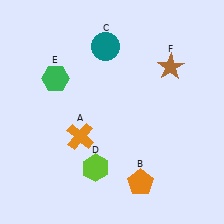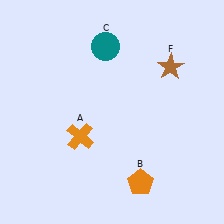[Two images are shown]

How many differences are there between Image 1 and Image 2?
There are 2 differences between the two images.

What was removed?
The lime hexagon (D), the green hexagon (E) were removed in Image 2.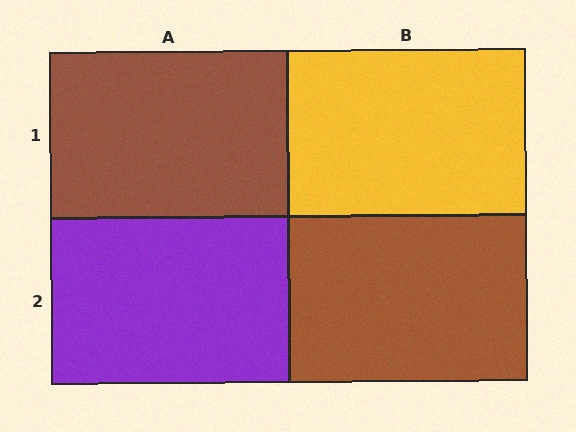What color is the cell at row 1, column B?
Yellow.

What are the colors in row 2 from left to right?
Purple, brown.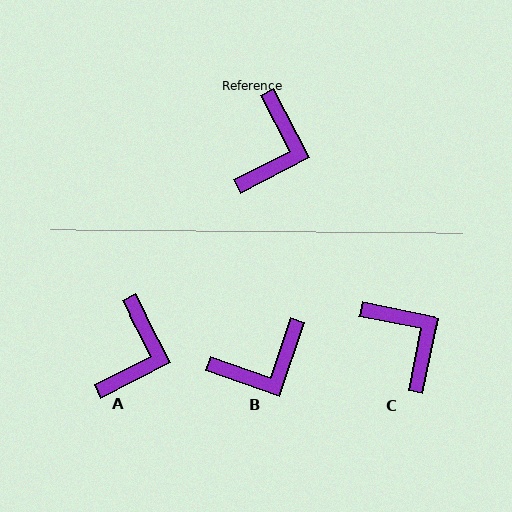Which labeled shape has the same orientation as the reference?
A.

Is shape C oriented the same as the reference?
No, it is off by about 51 degrees.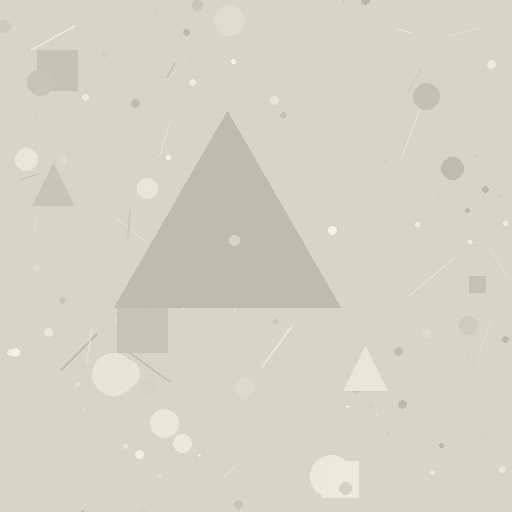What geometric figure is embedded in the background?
A triangle is embedded in the background.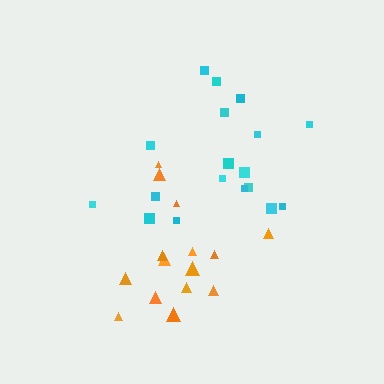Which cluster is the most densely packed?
Orange.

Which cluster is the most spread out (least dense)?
Cyan.